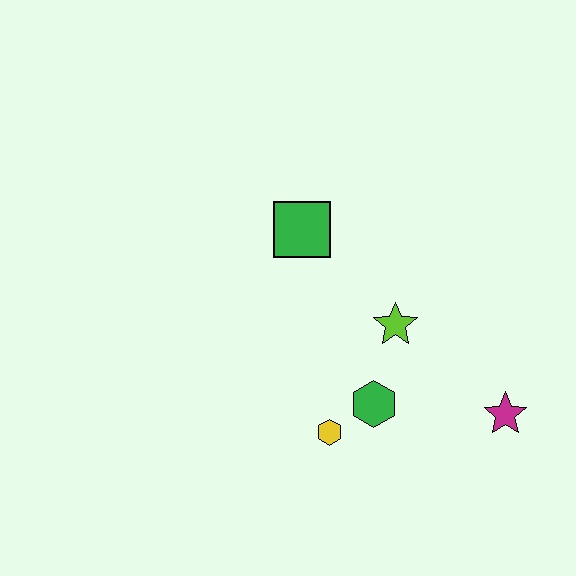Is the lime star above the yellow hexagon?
Yes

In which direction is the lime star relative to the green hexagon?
The lime star is above the green hexagon.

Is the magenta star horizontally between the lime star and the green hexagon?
No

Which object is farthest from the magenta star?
The green square is farthest from the magenta star.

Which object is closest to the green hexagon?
The yellow hexagon is closest to the green hexagon.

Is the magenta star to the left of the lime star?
No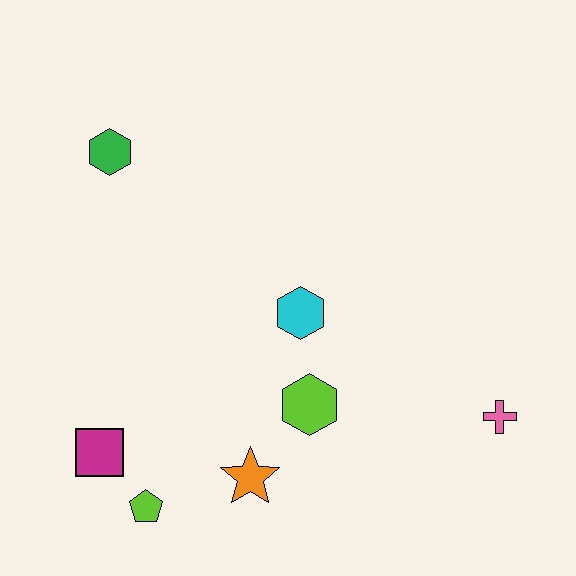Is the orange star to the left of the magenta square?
No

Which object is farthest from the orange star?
The green hexagon is farthest from the orange star.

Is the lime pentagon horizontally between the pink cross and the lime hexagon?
No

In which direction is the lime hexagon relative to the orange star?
The lime hexagon is above the orange star.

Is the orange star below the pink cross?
Yes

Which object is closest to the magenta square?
The lime pentagon is closest to the magenta square.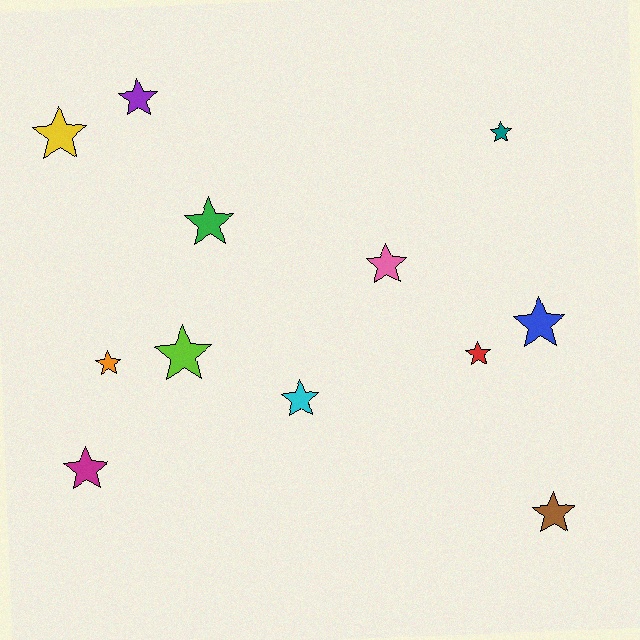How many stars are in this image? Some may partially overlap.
There are 12 stars.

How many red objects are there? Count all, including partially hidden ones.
There is 1 red object.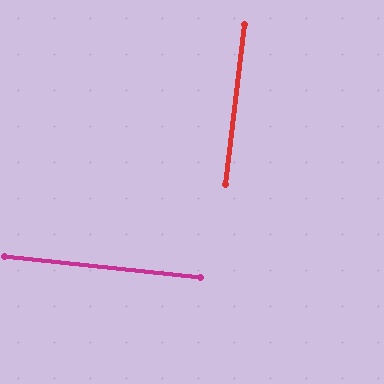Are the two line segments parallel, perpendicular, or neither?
Perpendicular — they meet at approximately 89°.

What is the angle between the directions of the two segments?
Approximately 89 degrees.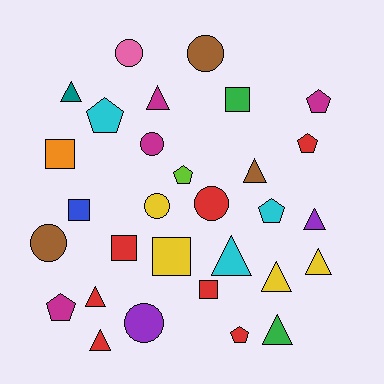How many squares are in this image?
There are 6 squares.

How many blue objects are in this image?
There is 1 blue object.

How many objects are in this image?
There are 30 objects.